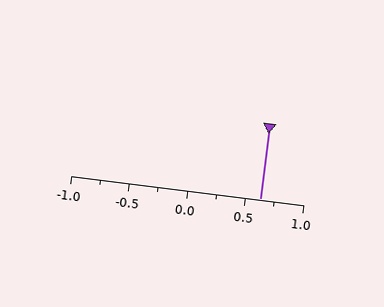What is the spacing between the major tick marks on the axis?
The major ticks are spaced 0.5 apart.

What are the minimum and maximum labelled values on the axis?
The axis runs from -1.0 to 1.0.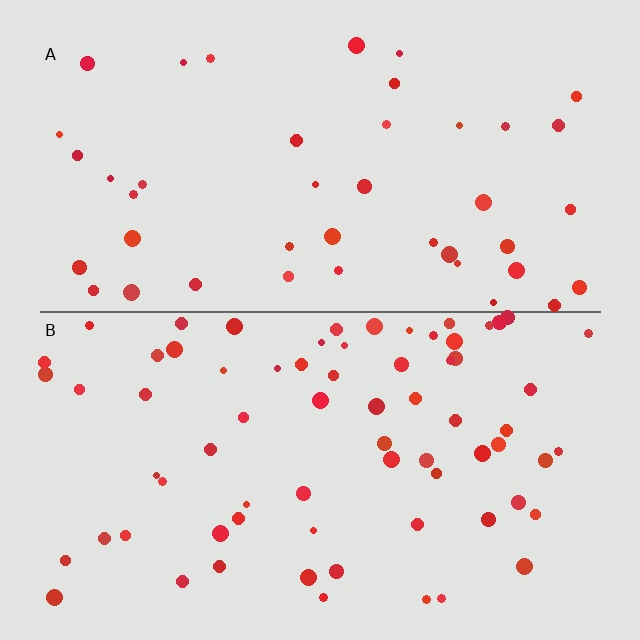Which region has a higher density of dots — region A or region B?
B (the bottom).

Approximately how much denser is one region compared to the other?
Approximately 1.7× — region B over region A.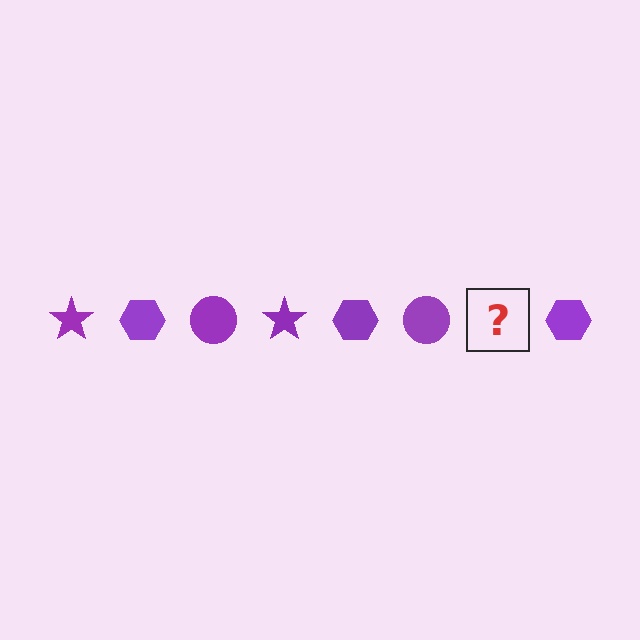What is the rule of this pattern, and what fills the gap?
The rule is that the pattern cycles through star, hexagon, circle shapes in purple. The gap should be filled with a purple star.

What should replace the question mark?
The question mark should be replaced with a purple star.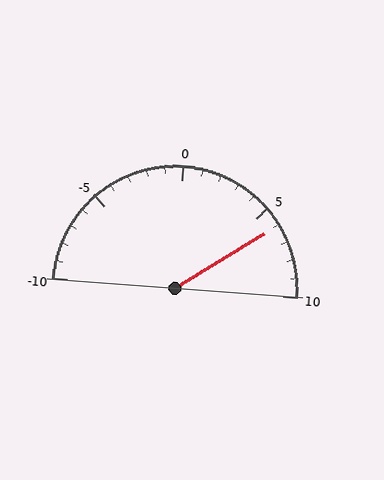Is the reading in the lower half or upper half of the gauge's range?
The reading is in the upper half of the range (-10 to 10).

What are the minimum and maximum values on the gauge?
The gauge ranges from -10 to 10.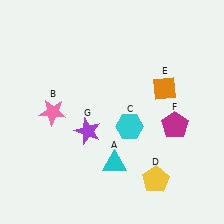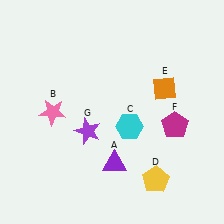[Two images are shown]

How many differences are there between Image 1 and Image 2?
There is 1 difference between the two images.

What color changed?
The triangle (A) changed from cyan in Image 1 to purple in Image 2.